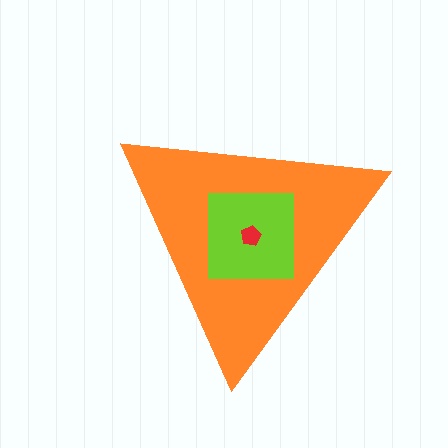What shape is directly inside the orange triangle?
The lime square.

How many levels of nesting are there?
3.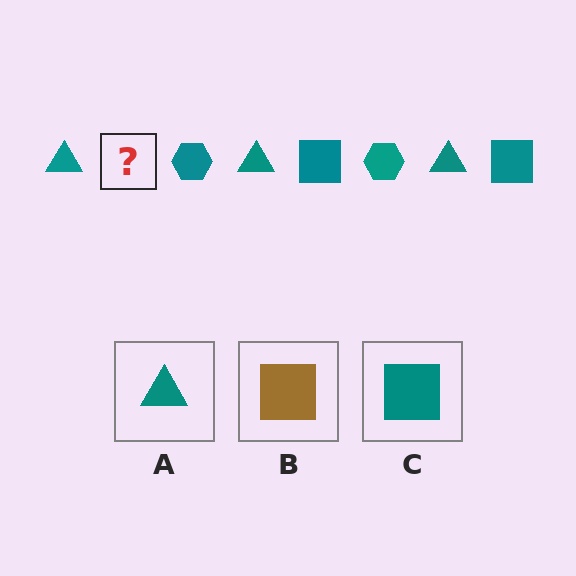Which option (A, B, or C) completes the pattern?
C.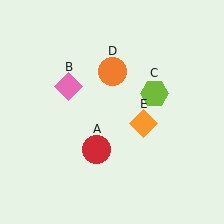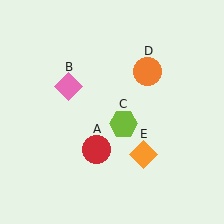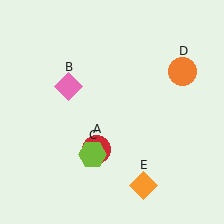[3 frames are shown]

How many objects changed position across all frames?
3 objects changed position: lime hexagon (object C), orange circle (object D), orange diamond (object E).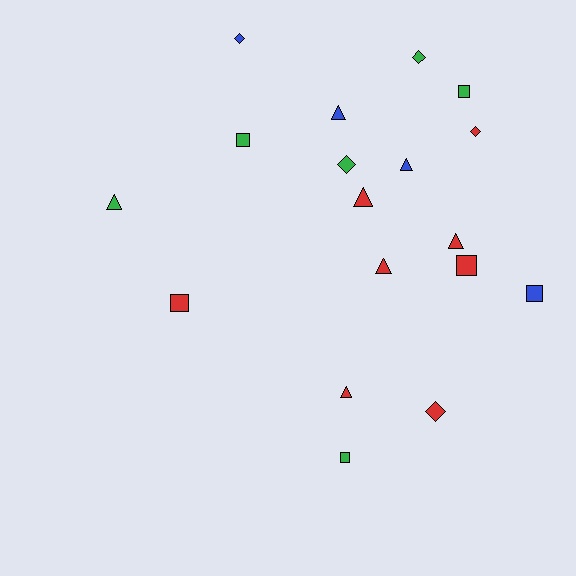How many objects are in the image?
There are 18 objects.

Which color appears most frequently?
Red, with 8 objects.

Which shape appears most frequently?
Triangle, with 7 objects.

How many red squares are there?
There are 2 red squares.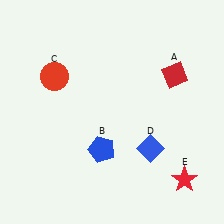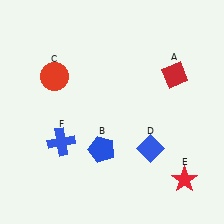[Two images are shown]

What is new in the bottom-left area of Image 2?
A blue cross (F) was added in the bottom-left area of Image 2.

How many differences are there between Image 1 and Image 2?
There is 1 difference between the two images.